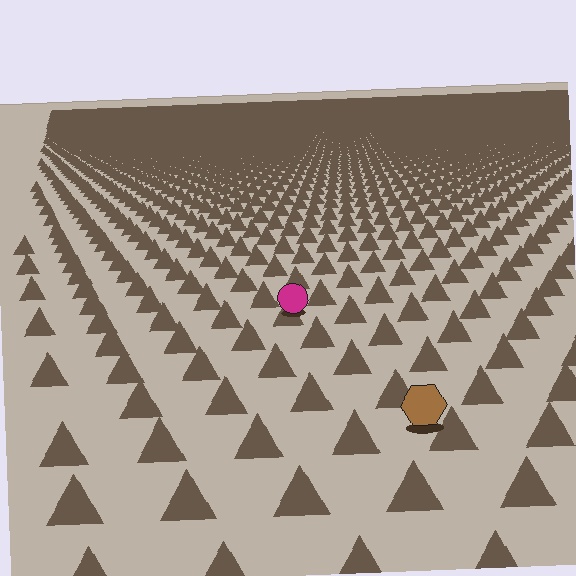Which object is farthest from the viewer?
The magenta circle is farthest from the viewer. It appears smaller and the ground texture around it is denser.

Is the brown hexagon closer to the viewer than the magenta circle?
Yes. The brown hexagon is closer — you can tell from the texture gradient: the ground texture is coarser near it.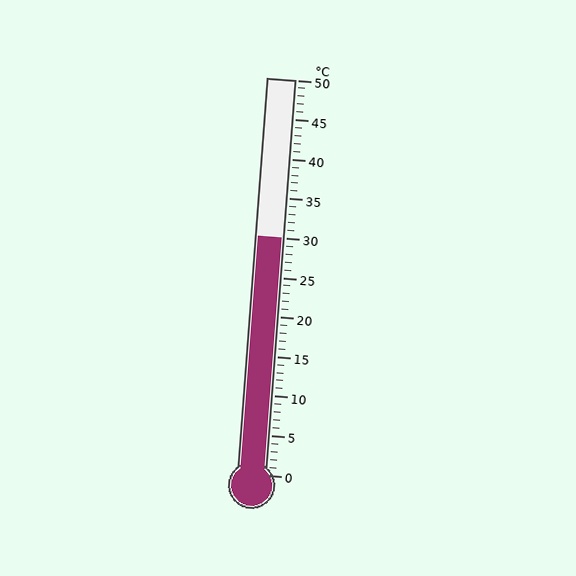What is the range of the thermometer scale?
The thermometer scale ranges from 0°C to 50°C.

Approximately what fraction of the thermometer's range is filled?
The thermometer is filled to approximately 60% of its range.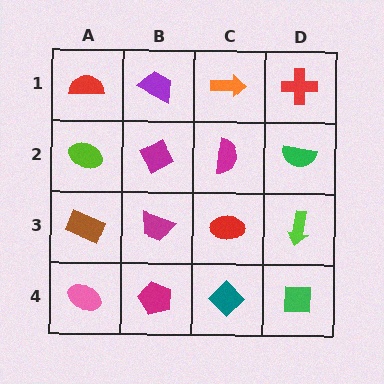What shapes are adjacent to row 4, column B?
A magenta trapezoid (row 3, column B), a pink ellipse (row 4, column A), a teal diamond (row 4, column C).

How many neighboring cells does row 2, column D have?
3.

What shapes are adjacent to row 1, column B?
A magenta diamond (row 2, column B), a red semicircle (row 1, column A), an orange arrow (row 1, column C).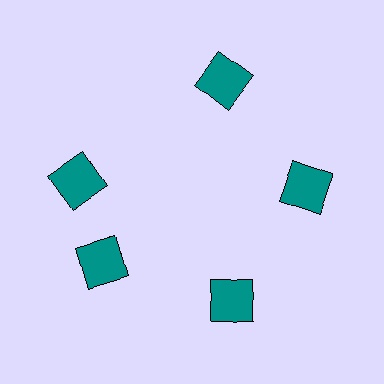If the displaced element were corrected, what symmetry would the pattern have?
It would have 5-fold rotational symmetry — the pattern would map onto itself every 72 degrees.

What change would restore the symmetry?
The symmetry would be restored by rotating it back into even spacing with its neighbors so that all 5 squares sit at equal angles and equal distance from the center.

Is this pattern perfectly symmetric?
No. The 5 teal squares are arranged in a ring, but one element near the 10 o'clock position is rotated out of alignment along the ring, breaking the 5-fold rotational symmetry.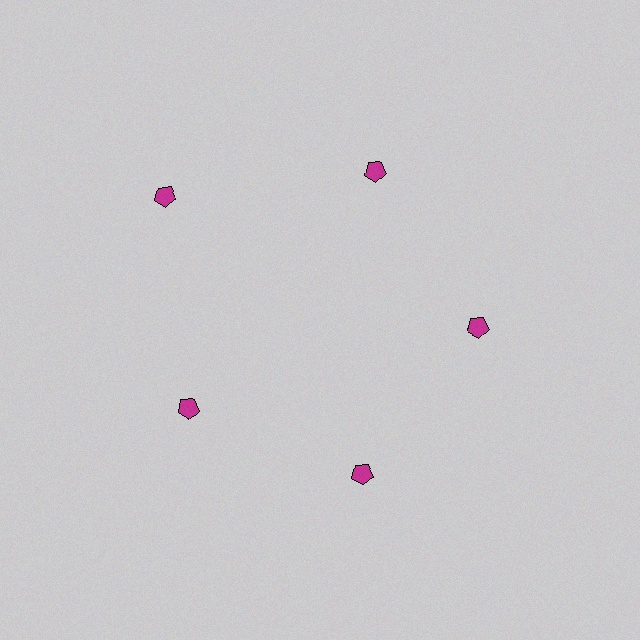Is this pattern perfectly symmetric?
No. The 5 magenta pentagons are arranged in a ring, but one element near the 10 o'clock position is pushed outward from the center, breaking the 5-fold rotational symmetry.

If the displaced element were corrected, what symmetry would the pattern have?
It would have 5-fold rotational symmetry — the pattern would map onto itself every 72 degrees.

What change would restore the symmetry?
The symmetry would be restored by moving it inward, back onto the ring so that all 5 pentagons sit at equal angles and equal distance from the center.